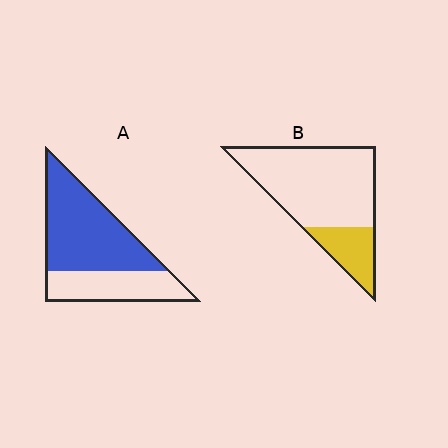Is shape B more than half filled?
No.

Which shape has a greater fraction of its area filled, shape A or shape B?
Shape A.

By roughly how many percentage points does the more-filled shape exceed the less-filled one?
By roughly 40 percentage points (A over B).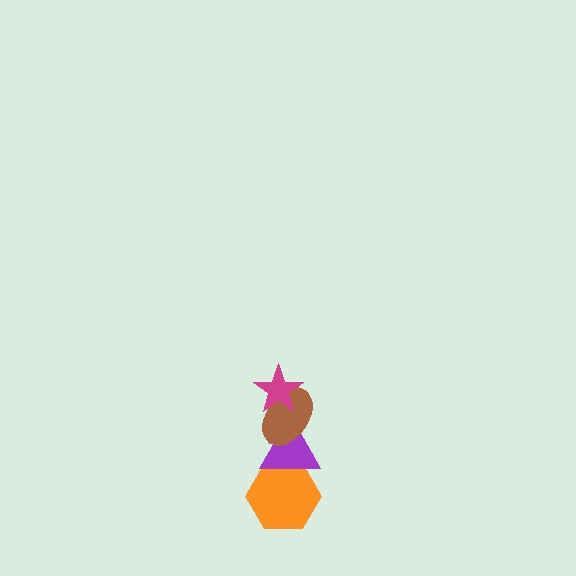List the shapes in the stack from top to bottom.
From top to bottom: the magenta star, the brown ellipse, the purple triangle, the orange hexagon.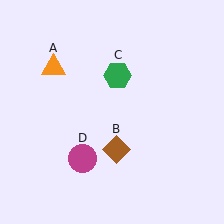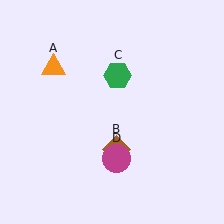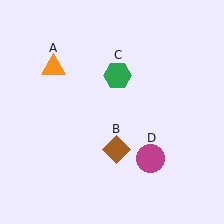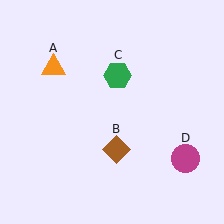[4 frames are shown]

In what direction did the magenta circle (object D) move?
The magenta circle (object D) moved right.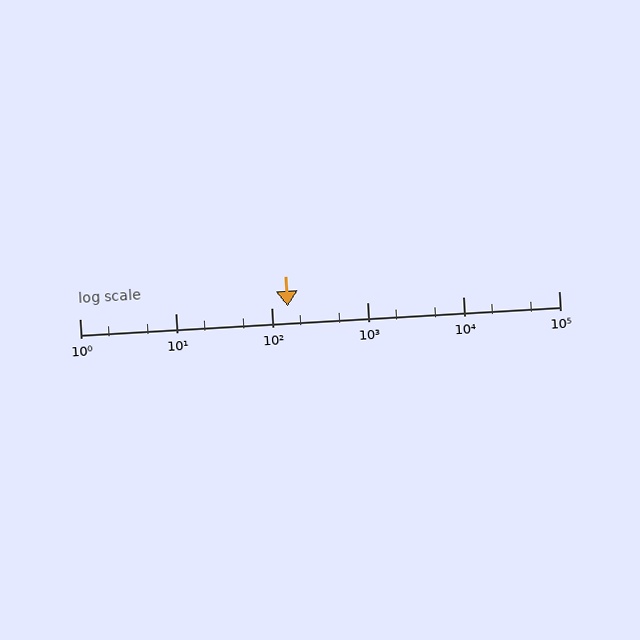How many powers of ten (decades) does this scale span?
The scale spans 5 decades, from 1 to 100000.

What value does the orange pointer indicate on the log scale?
The pointer indicates approximately 150.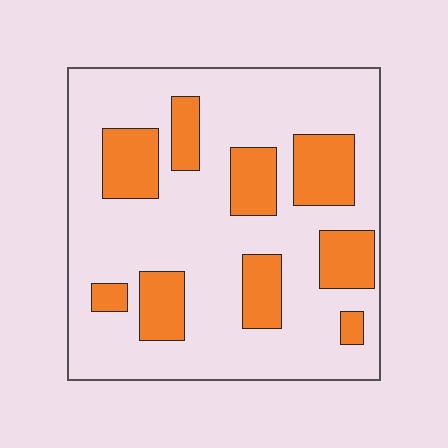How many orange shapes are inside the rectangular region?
9.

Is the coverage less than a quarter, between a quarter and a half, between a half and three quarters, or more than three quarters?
Between a quarter and a half.